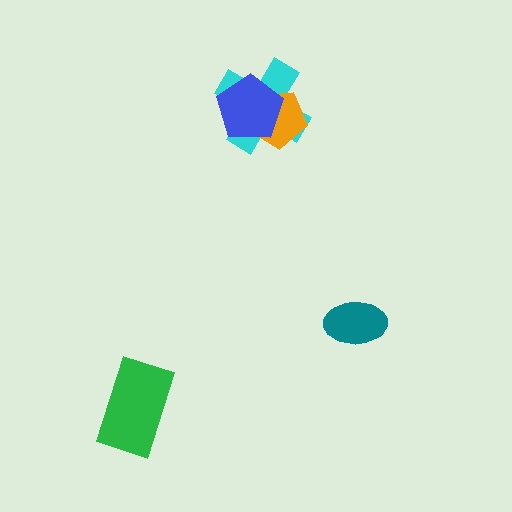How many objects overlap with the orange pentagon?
2 objects overlap with the orange pentagon.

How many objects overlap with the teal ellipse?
0 objects overlap with the teal ellipse.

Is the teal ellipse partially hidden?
No, no other shape covers it.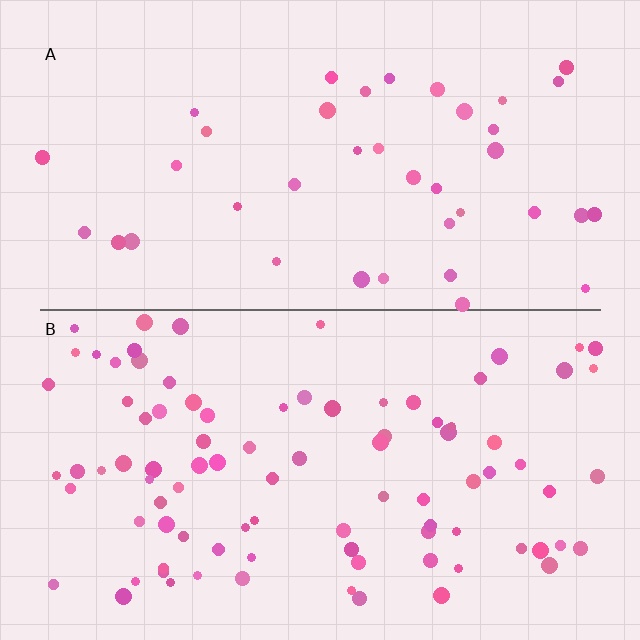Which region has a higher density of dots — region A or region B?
B (the bottom).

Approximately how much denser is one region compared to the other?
Approximately 2.3× — region B over region A.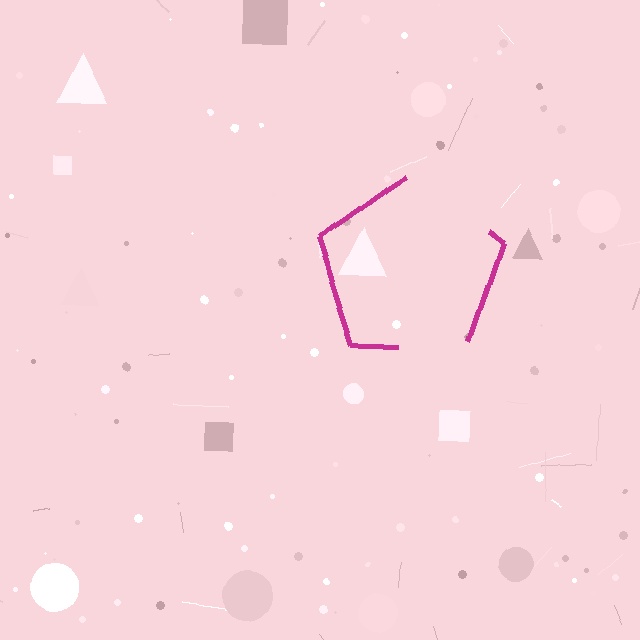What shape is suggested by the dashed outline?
The dashed outline suggests a pentagon.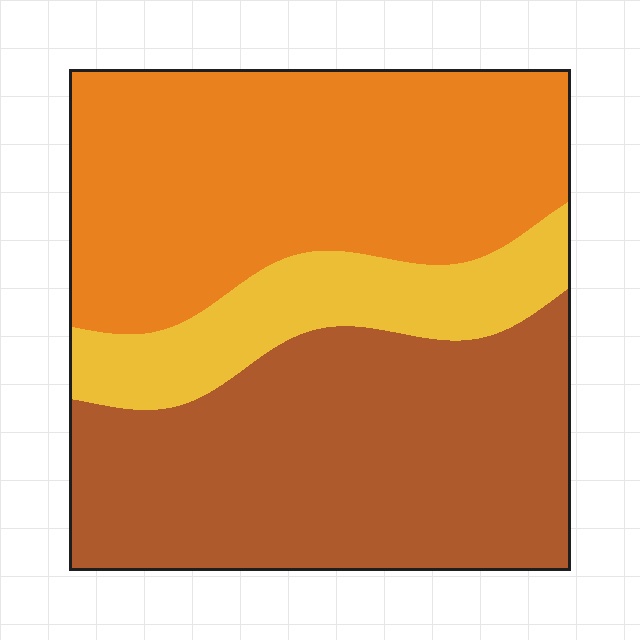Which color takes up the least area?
Yellow, at roughly 15%.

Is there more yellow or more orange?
Orange.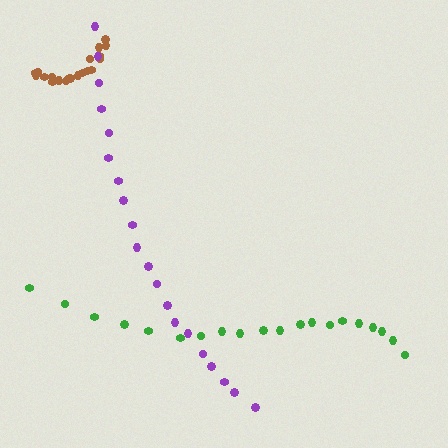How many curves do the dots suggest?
There are 3 distinct paths.